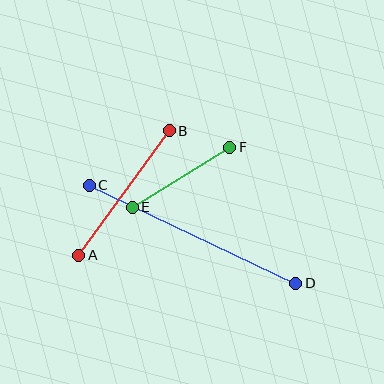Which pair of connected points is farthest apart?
Points C and D are farthest apart.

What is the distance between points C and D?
The distance is approximately 228 pixels.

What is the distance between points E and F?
The distance is approximately 114 pixels.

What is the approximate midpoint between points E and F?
The midpoint is at approximately (181, 177) pixels.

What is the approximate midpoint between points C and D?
The midpoint is at approximately (193, 234) pixels.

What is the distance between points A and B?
The distance is approximately 154 pixels.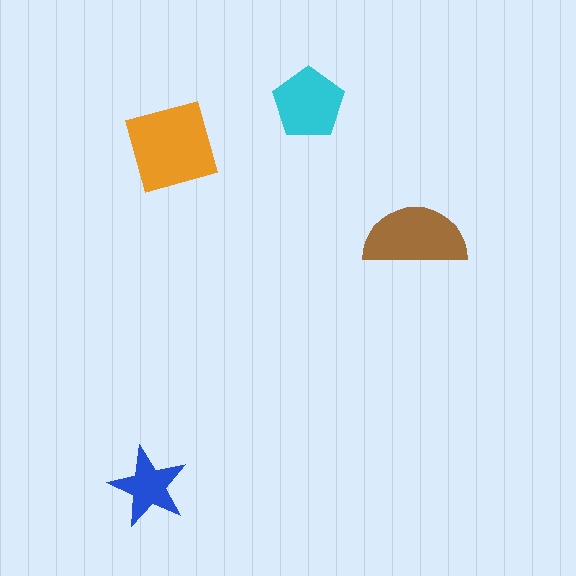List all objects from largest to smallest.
The orange diamond, the brown semicircle, the cyan pentagon, the blue star.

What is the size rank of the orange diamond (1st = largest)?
1st.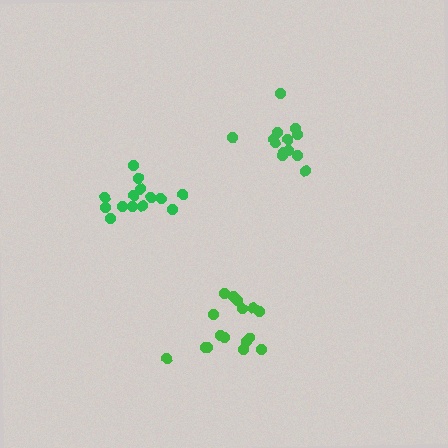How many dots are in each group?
Group 1: 14 dots, Group 2: 13 dots, Group 3: 16 dots (43 total).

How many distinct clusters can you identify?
There are 3 distinct clusters.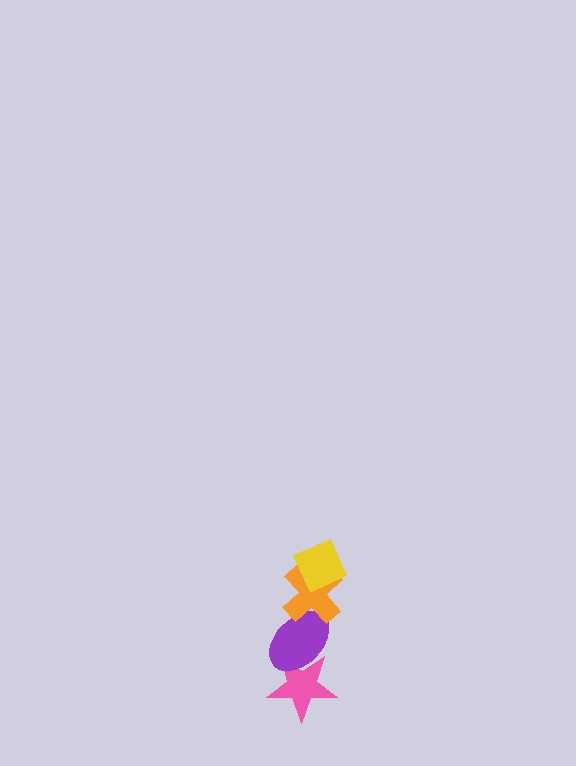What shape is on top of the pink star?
The purple ellipse is on top of the pink star.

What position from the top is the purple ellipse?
The purple ellipse is 3rd from the top.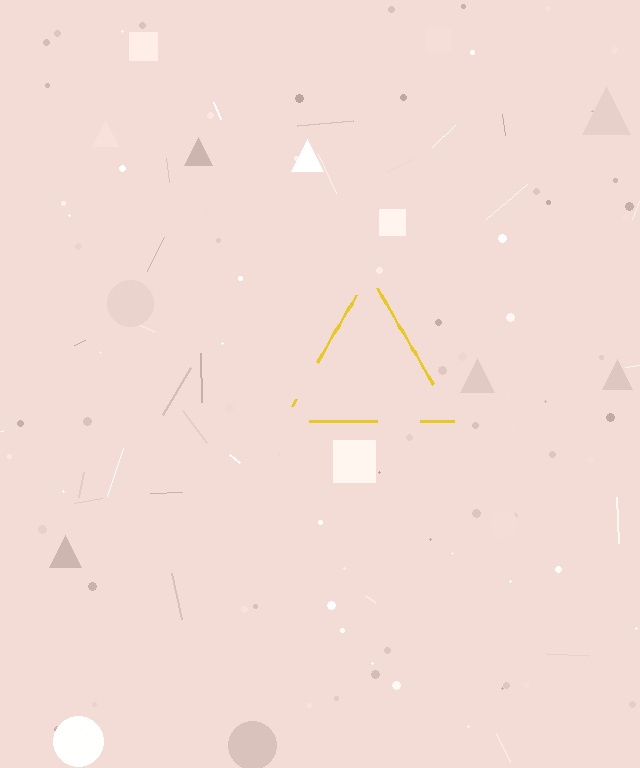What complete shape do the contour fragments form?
The contour fragments form a triangle.